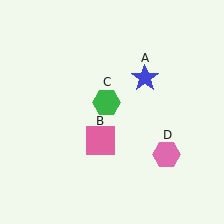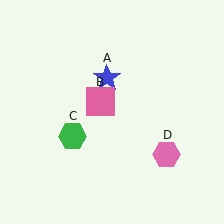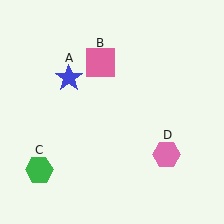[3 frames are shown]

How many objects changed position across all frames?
3 objects changed position: blue star (object A), pink square (object B), green hexagon (object C).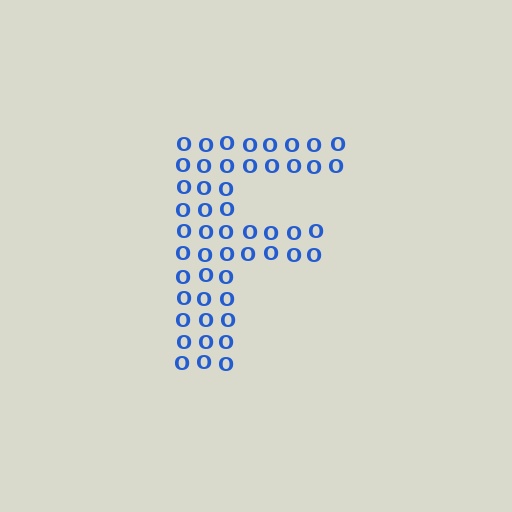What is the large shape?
The large shape is the letter F.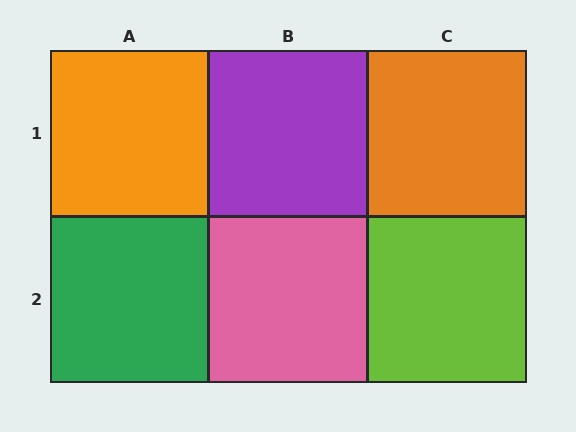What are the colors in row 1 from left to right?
Orange, purple, orange.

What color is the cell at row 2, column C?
Lime.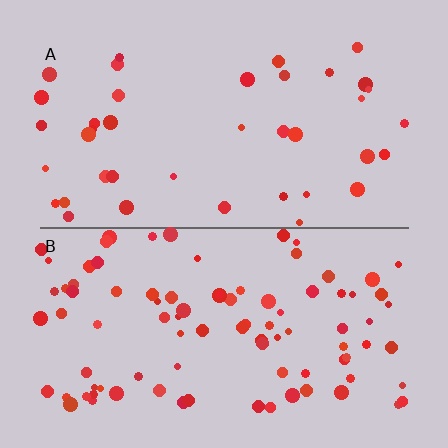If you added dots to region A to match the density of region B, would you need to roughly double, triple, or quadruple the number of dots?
Approximately double.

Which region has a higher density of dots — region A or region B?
B (the bottom).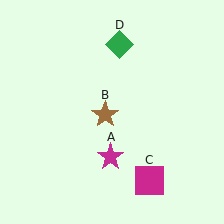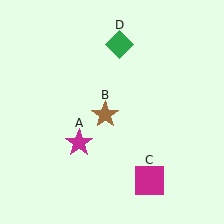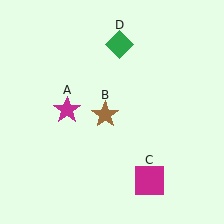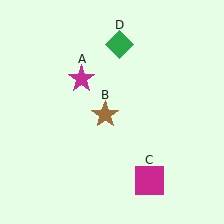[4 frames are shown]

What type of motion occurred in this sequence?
The magenta star (object A) rotated clockwise around the center of the scene.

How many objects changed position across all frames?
1 object changed position: magenta star (object A).